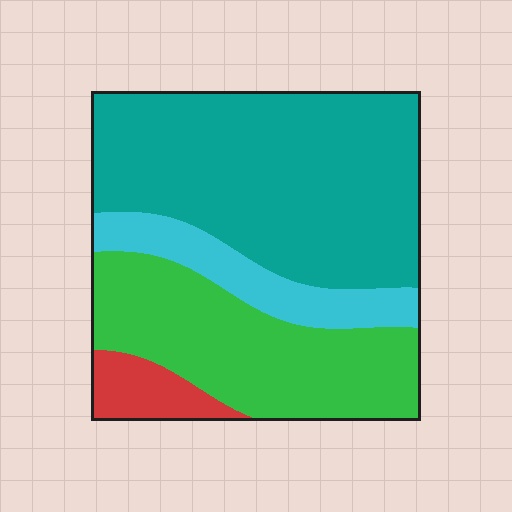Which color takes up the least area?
Red, at roughly 5%.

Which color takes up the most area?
Teal, at roughly 50%.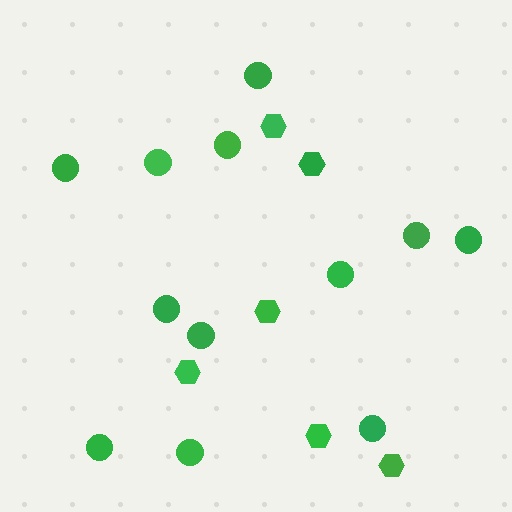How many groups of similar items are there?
There are 2 groups: one group of circles (12) and one group of hexagons (6).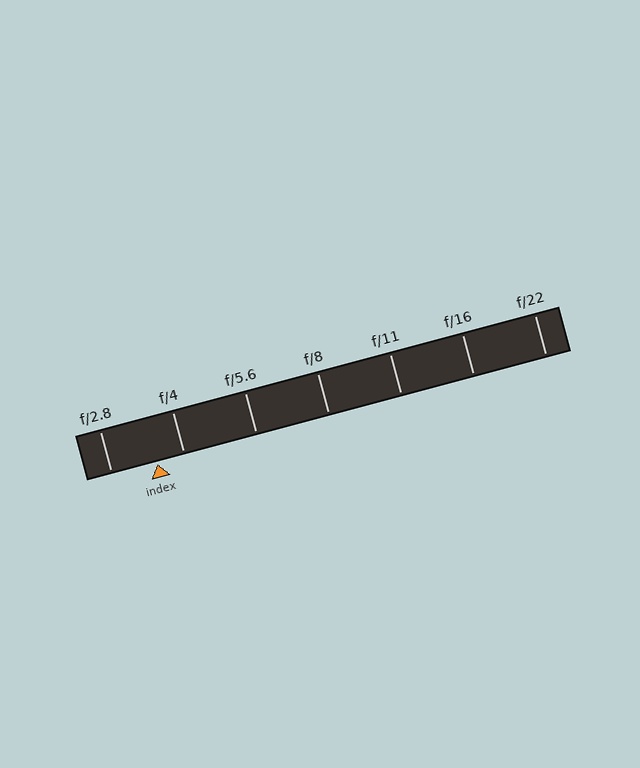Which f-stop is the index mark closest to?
The index mark is closest to f/4.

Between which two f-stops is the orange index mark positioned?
The index mark is between f/2.8 and f/4.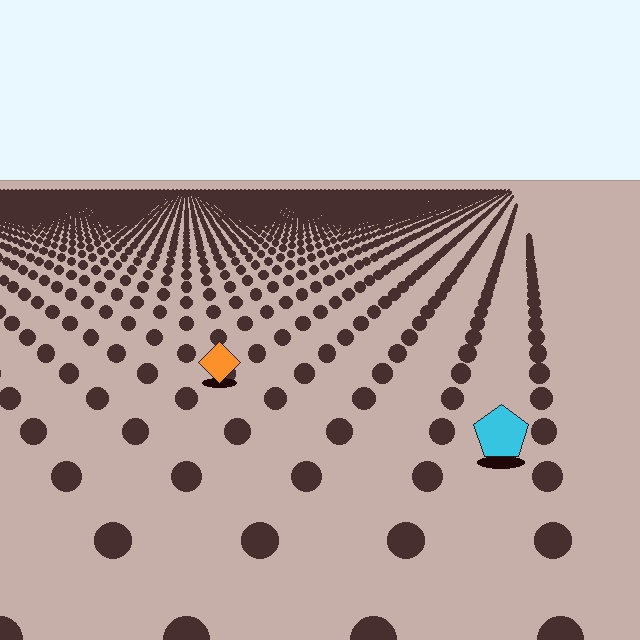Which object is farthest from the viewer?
The orange diamond is farthest from the viewer. It appears smaller and the ground texture around it is denser.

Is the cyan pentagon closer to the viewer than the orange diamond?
Yes. The cyan pentagon is closer — you can tell from the texture gradient: the ground texture is coarser near it.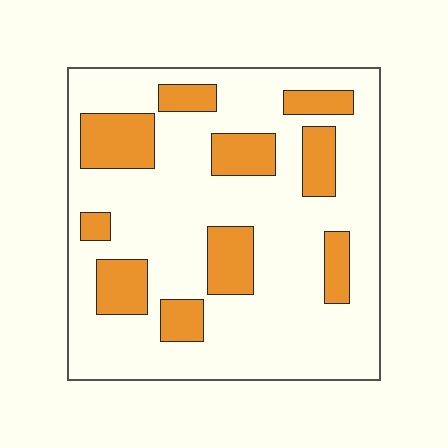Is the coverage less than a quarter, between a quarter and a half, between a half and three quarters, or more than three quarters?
Less than a quarter.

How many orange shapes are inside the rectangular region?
10.